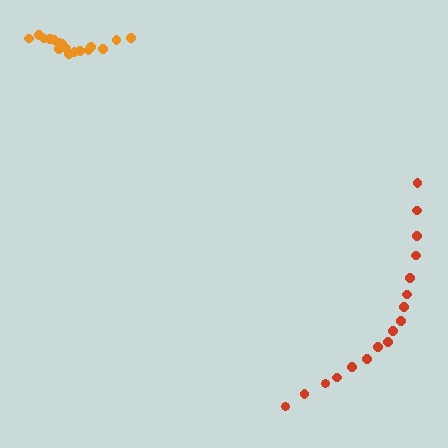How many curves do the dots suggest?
There are 2 distinct paths.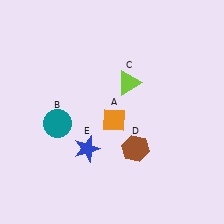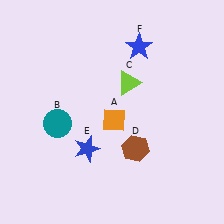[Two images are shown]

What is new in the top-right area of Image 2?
A blue star (F) was added in the top-right area of Image 2.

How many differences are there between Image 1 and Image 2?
There is 1 difference between the two images.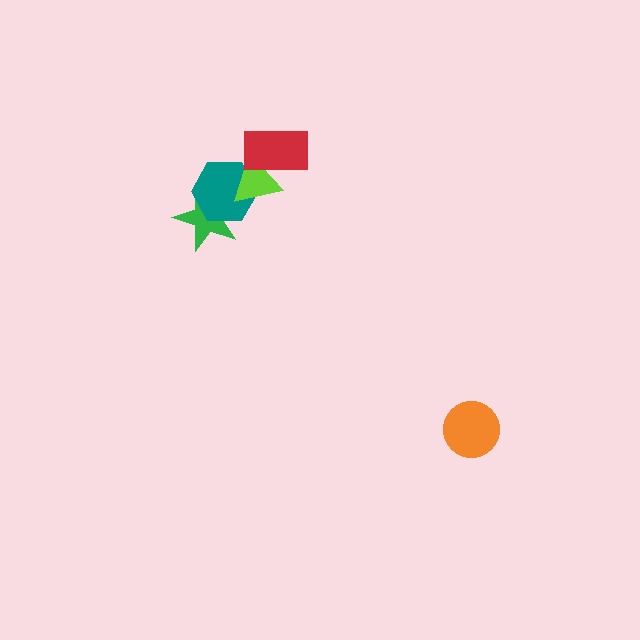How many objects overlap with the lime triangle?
2 objects overlap with the lime triangle.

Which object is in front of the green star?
The teal hexagon is in front of the green star.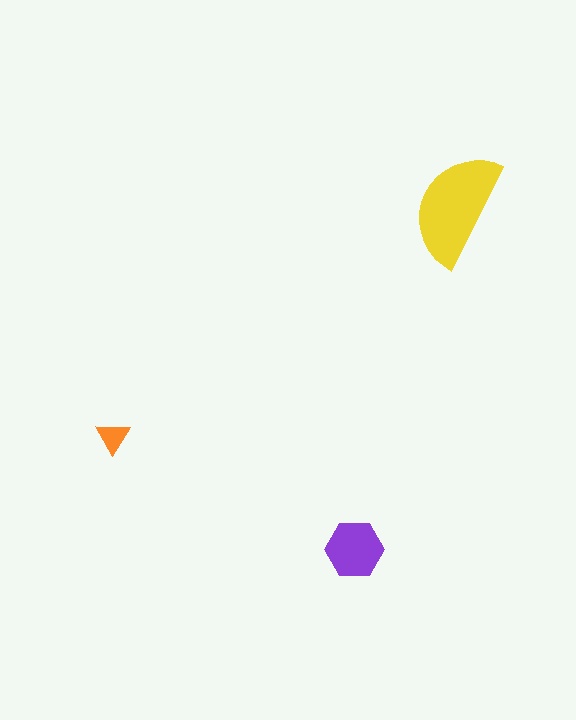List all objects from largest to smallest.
The yellow semicircle, the purple hexagon, the orange triangle.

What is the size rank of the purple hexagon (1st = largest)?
2nd.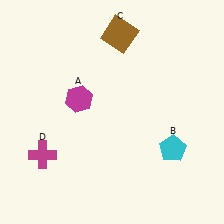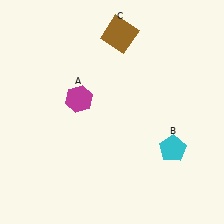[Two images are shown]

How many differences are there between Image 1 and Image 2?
There is 1 difference between the two images.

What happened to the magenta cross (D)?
The magenta cross (D) was removed in Image 2. It was in the bottom-left area of Image 1.